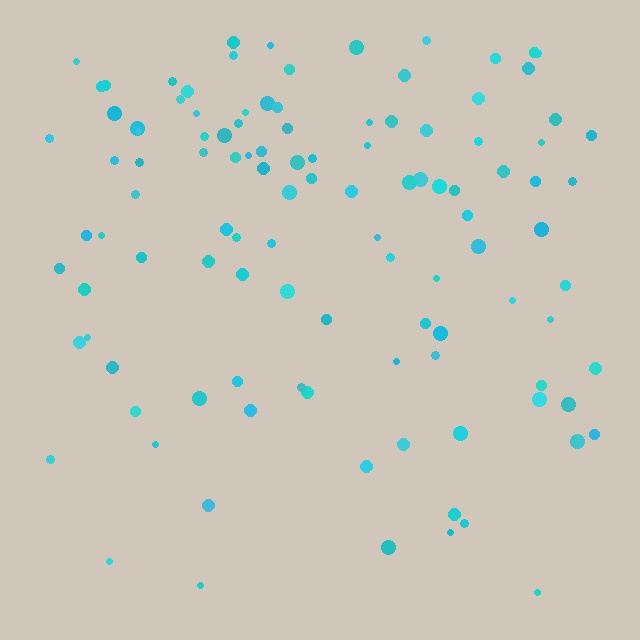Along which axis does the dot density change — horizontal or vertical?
Vertical.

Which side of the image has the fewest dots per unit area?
The bottom.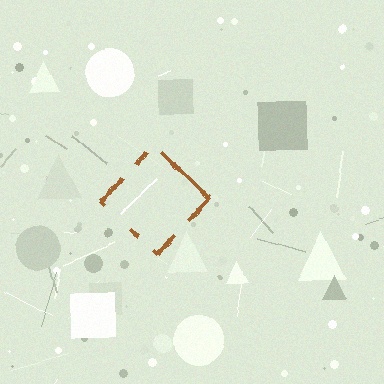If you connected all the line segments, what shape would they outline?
They would outline a diamond.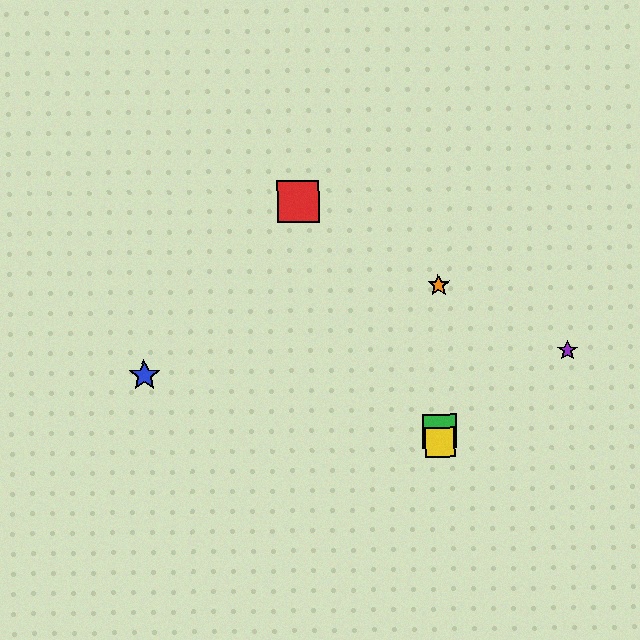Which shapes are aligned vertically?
The green square, the yellow square, the orange star are aligned vertically.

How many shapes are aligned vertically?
3 shapes (the green square, the yellow square, the orange star) are aligned vertically.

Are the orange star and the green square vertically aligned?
Yes, both are at x≈438.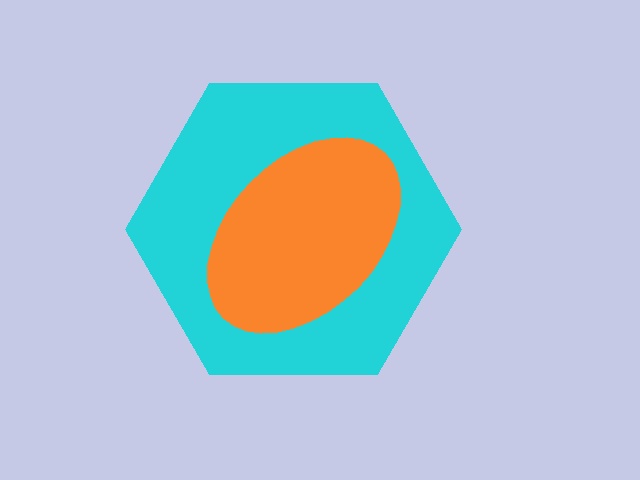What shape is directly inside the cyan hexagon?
The orange ellipse.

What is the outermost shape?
The cyan hexagon.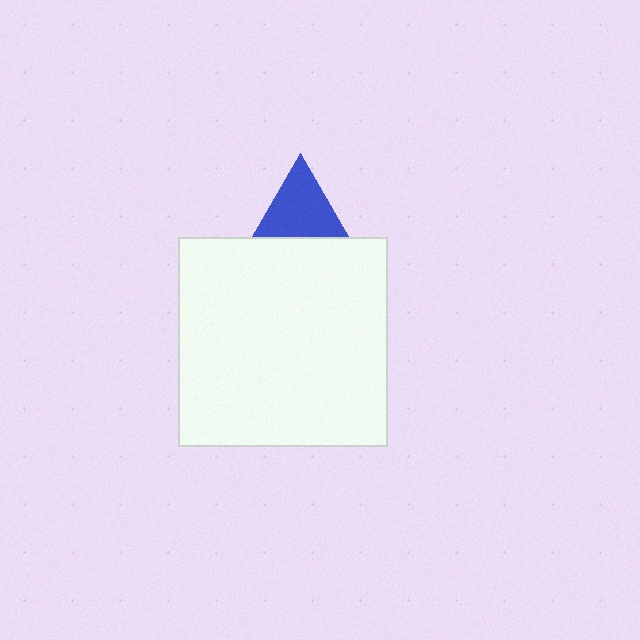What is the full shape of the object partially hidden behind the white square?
The partially hidden object is a blue triangle.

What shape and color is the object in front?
The object in front is a white square.